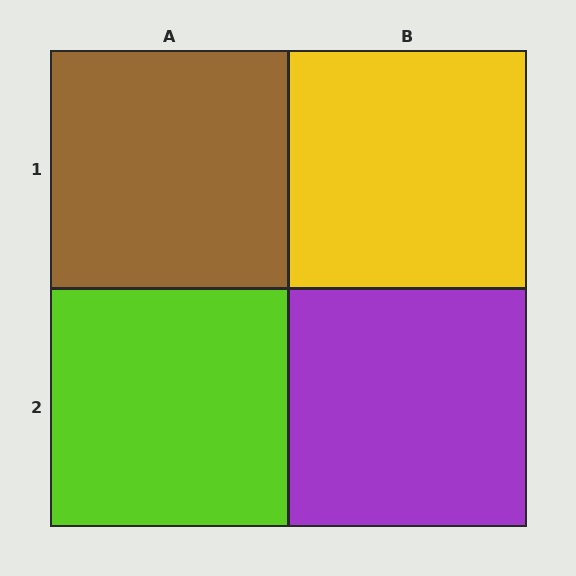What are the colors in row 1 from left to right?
Brown, yellow.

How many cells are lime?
1 cell is lime.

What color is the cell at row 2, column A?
Lime.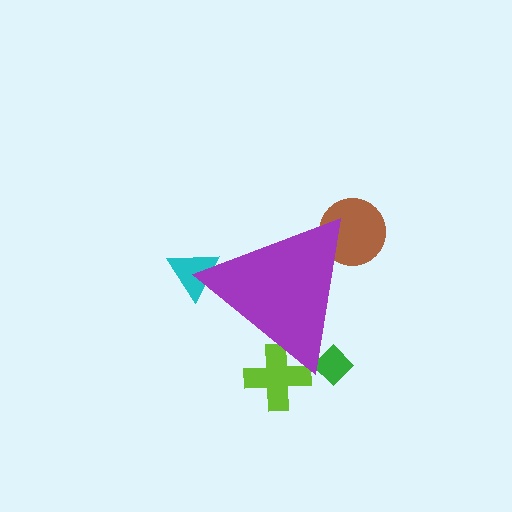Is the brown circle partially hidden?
Yes, the brown circle is partially hidden behind the purple triangle.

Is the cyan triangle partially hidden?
Yes, the cyan triangle is partially hidden behind the purple triangle.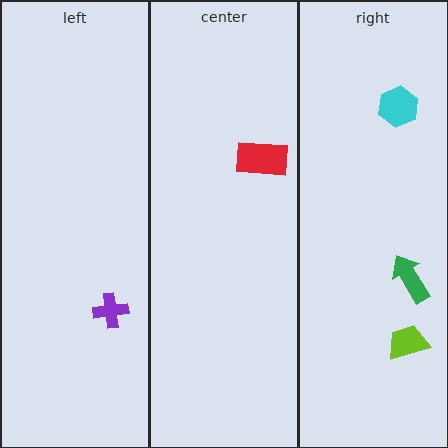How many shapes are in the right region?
3.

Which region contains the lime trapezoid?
The right region.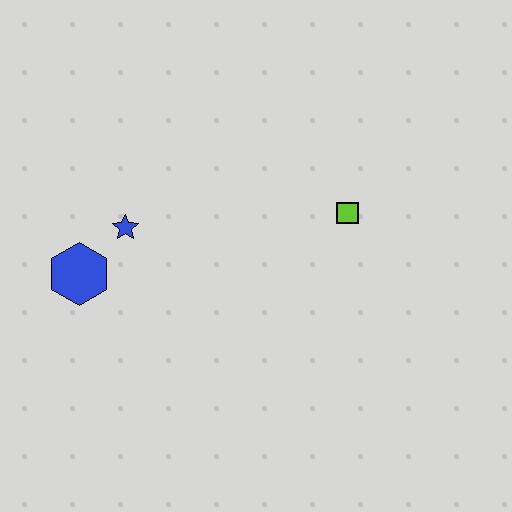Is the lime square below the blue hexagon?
No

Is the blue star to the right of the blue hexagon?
Yes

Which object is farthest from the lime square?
The blue hexagon is farthest from the lime square.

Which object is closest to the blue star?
The blue hexagon is closest to the blue star.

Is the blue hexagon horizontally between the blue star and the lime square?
No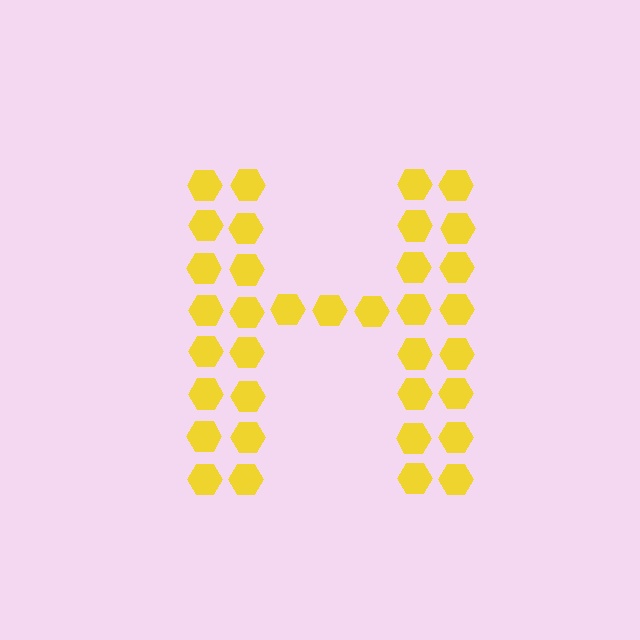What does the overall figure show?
The overall figure shows the letter H.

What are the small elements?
The small elements are hexagons.